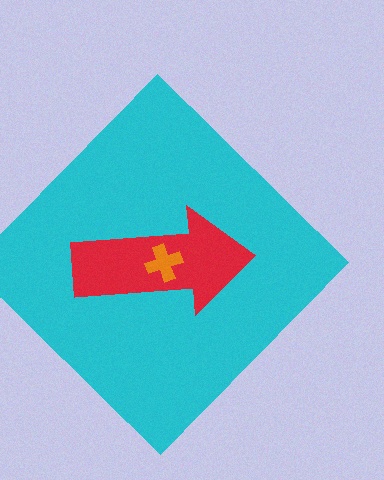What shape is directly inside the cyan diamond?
The red arrow.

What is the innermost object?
The orange cross.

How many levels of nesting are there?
3.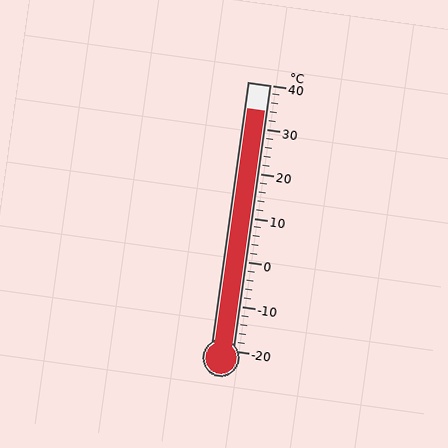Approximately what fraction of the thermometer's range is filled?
The thermometer is filled to approximately 90% of its range.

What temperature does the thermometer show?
The thermometer shows approximately 34°C.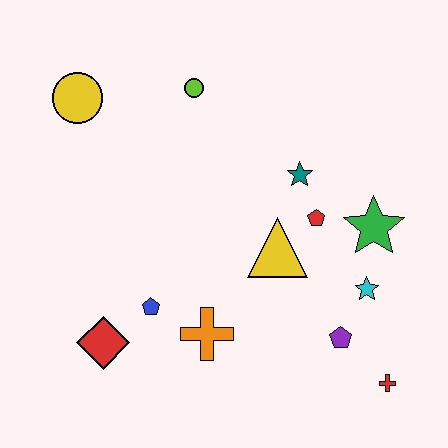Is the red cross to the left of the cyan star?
No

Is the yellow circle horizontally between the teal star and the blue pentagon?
No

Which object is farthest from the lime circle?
The red cross is farthest from the lime circle.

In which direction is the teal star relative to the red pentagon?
The teal star is above the red pentagon.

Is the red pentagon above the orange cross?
Yes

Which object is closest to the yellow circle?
The lime circle is closest to the yellow circle.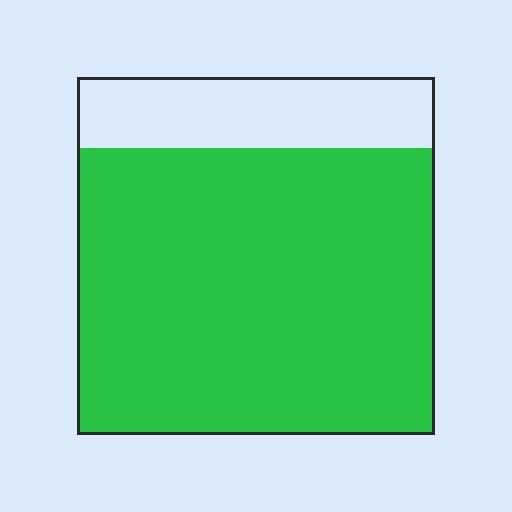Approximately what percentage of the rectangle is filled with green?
Approximately 80%.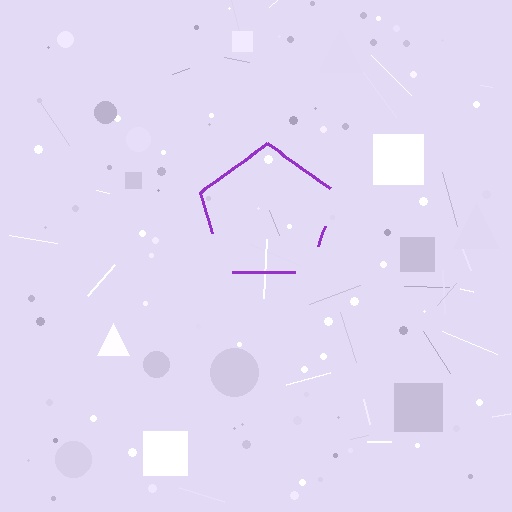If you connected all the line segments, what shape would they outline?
They would outline a pentagon.